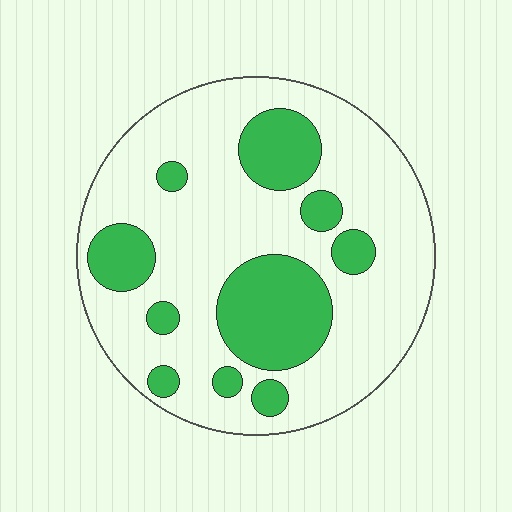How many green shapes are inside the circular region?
10.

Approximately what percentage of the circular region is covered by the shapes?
Approximately 25%.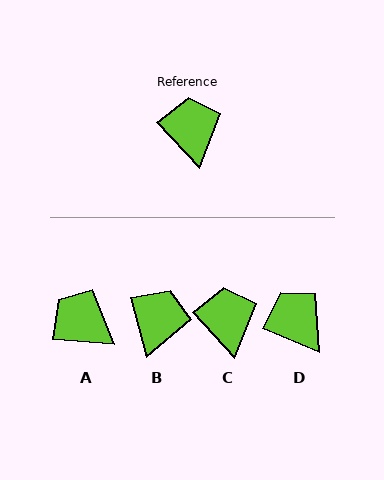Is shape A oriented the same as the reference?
No, it is off by about 43 degrees.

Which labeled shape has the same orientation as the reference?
C.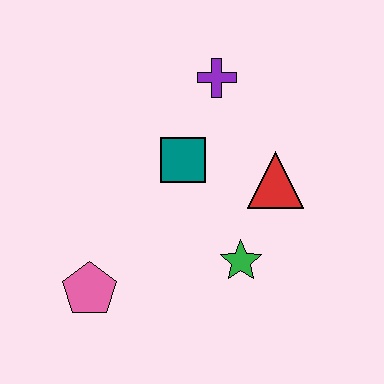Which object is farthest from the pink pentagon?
The purple cross is farthest from the pink pentagon.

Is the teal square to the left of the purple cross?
Yes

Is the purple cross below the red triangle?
No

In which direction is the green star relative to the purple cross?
The green star is below the purple cross.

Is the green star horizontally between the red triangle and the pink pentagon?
Yes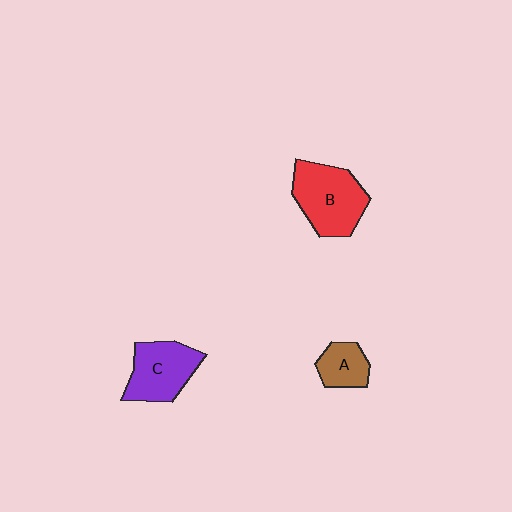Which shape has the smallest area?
Shape A (brown).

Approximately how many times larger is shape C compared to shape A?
Approximately 1.7 times.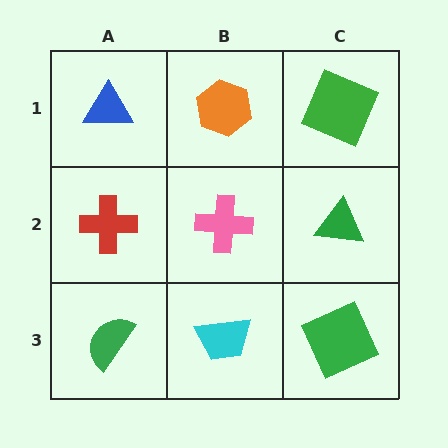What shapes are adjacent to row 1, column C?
A green triangle (row 2, column C), an orange hexagon (row 1, column B).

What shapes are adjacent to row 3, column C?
A green triangle (row 2, column C), a cyan trapezoid (row 3, column B).